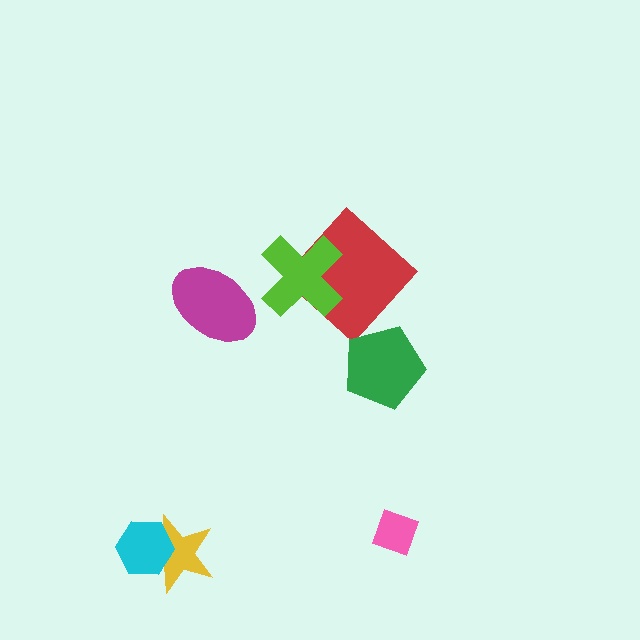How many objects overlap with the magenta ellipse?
0 objects overlap with the magenta ellipse.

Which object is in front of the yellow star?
The cyan hexagon is in front of the yellow star.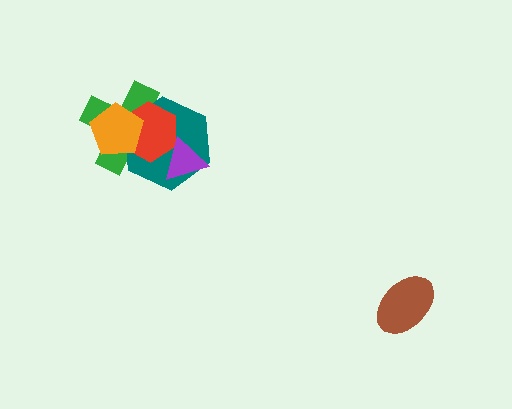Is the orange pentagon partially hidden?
No, no other shape covers it.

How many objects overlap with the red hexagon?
4 objects overlap with the red hexagon.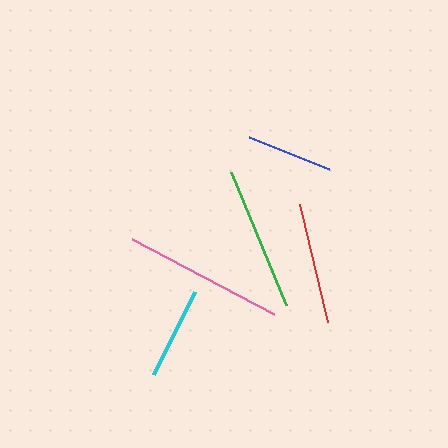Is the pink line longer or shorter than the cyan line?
The pink line is longer than the cyan line.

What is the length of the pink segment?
The pink segment is approximately 161 pixels long.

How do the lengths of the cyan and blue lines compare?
The cyan and blue lines are approximately the same length.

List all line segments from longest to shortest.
From longest to shortest: pink, green, red, cyan, blue.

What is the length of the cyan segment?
The cyan segment is approximately 92 pixels long.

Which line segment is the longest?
The pink line is the longest at approximately 161 pixels.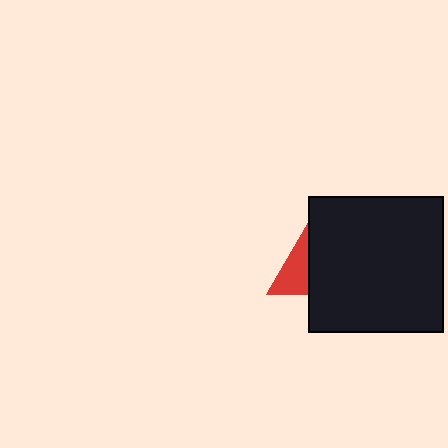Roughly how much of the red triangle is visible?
A small part of it is visible (roughly 31%).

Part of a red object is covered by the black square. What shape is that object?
It is a triangle.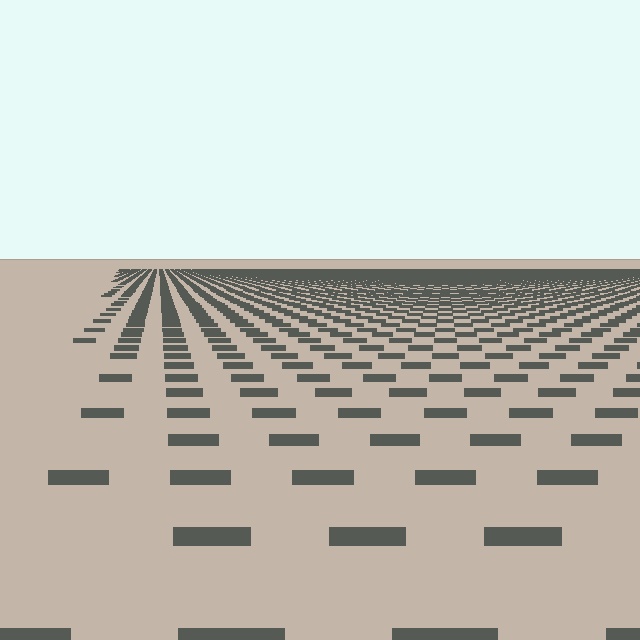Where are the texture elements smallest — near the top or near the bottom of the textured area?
Near the top.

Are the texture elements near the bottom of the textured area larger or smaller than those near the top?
Larger. Near the bottom, elements are closer to the viewer and appear at a bigger on-screen size.